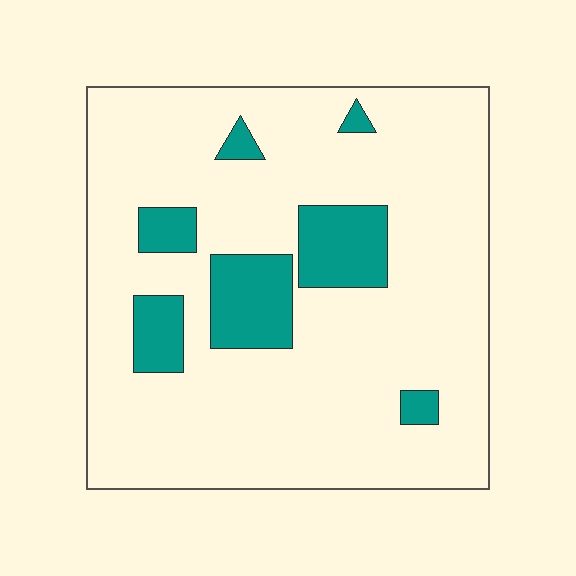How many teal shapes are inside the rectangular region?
7.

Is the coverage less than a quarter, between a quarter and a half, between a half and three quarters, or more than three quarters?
Less than a quarter.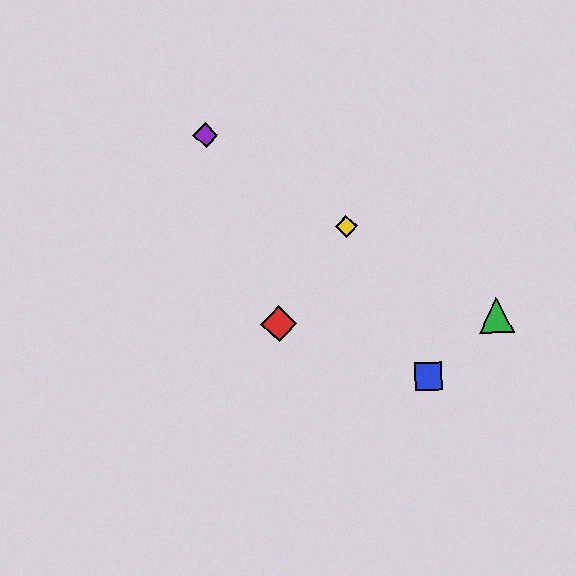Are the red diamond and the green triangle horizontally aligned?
Yes, both are at y≈323.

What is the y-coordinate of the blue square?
The blue square is at y≈376.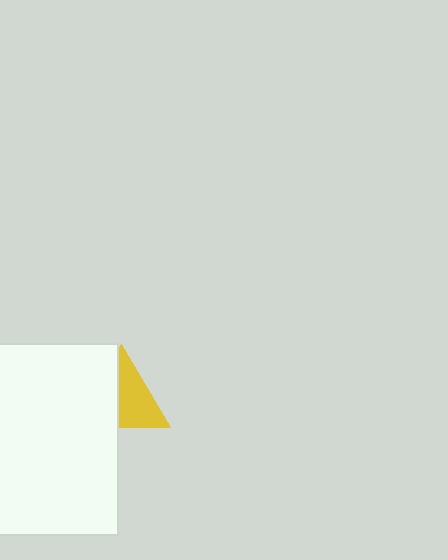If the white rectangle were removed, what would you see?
You would see the complete yellow triangle.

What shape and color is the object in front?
The object in front is a white rectangle.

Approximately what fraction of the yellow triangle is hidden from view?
Roughly 45% of the yellow triangle is hidden behind the white rectangle.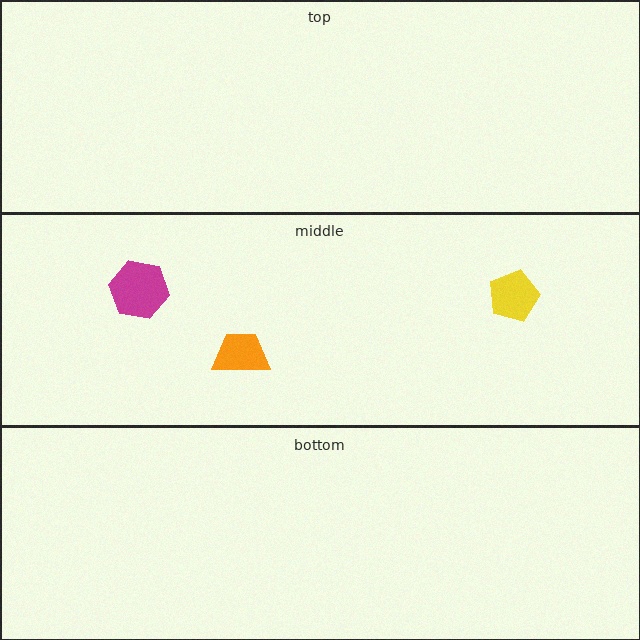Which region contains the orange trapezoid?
The middle region.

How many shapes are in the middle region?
3.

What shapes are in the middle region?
The orange trapezoid, the magenta hexagon, the yellow pentagon.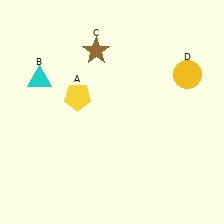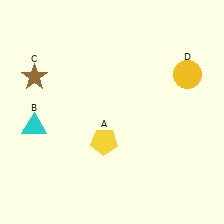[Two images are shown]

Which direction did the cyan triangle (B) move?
The cyan triangle (B) moved down.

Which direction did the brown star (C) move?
The brown star (C) moved left.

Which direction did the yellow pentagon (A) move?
The yellow pentagon (A) moved down.